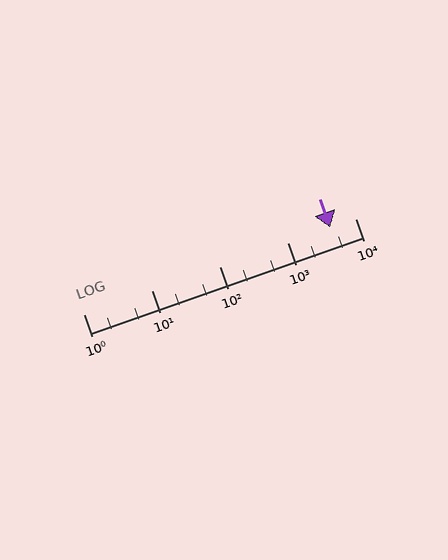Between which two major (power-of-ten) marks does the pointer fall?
The pointer is between 1000 and 10000.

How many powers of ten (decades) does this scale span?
The scale spans 4 decades, from 1 to 10000.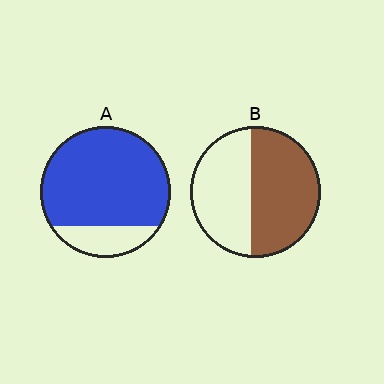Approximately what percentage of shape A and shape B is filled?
A is approximately 80% and B is approximately 55%.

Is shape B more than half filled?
Yes.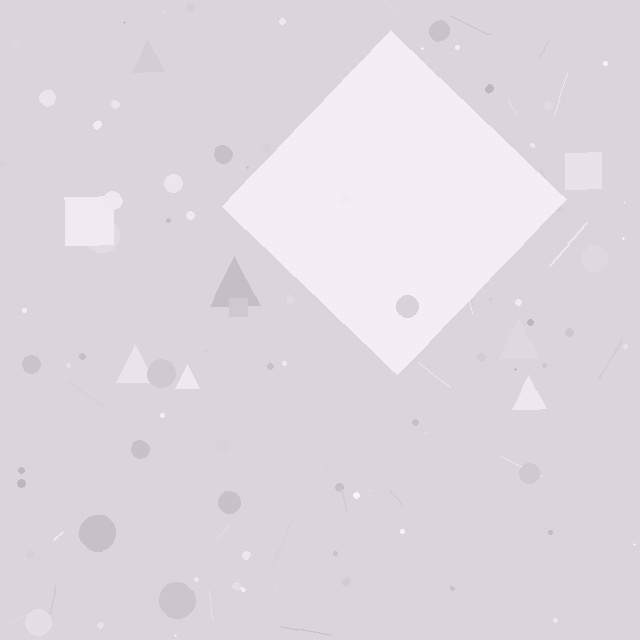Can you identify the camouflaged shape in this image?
The camouflaged shape is a diamond.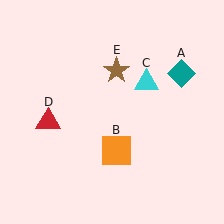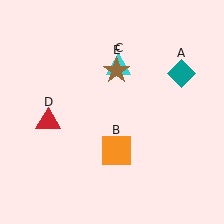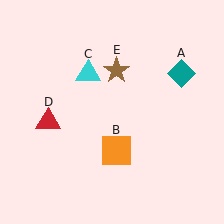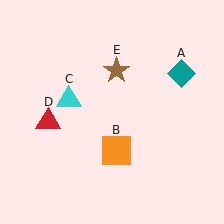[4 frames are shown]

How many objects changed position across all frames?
1 object changed position: cyan triangle (object C).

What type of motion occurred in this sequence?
The cyan triangle (object C) rotated counterclockwise around the center of the scene.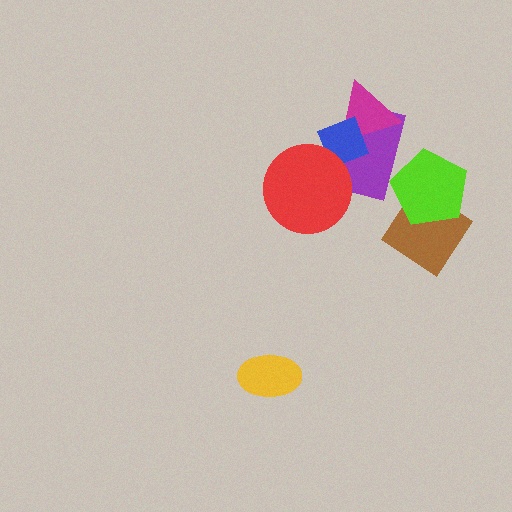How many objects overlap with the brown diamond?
1 object overlaps with the brown diamond.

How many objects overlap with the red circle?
2 objects overlap with the red circle.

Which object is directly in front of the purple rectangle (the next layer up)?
The magenta triangle is directly in front of the purple rectangle.